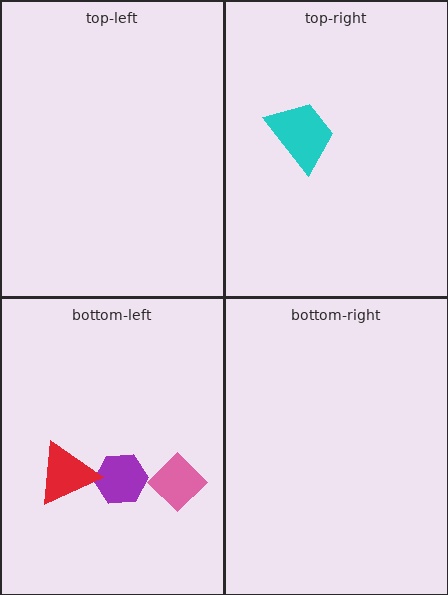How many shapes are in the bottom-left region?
3.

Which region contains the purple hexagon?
The bottom-left region.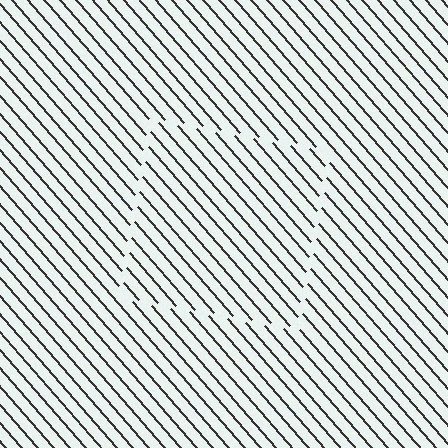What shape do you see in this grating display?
An illusory square. The interior of the shape contains the same grating, shifted by half a period — the contour is defined by the phase discontinuity where line-ends from the inner and outer gratings abut.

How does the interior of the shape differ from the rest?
The interior of the shape contains the same grating, shifted by half a period — the contour is defined by the phase discontinuity where line-ends from the inner and outer gratings abut.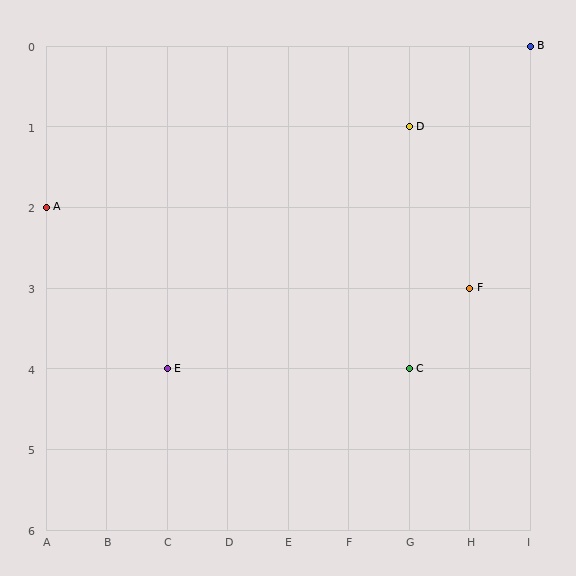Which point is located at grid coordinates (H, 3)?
Point F is at (H, 3).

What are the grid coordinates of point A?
Point A is at grid coordinates (A, 2).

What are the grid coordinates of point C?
Point C is at grid coordinates (G, 4).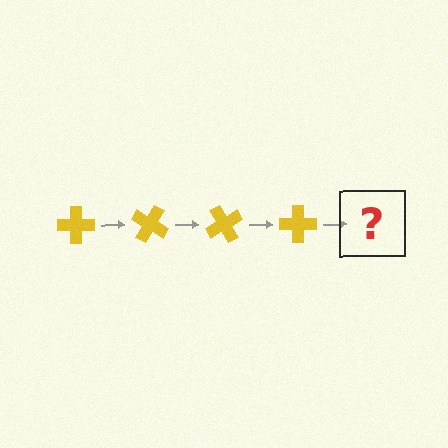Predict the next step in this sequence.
The next step is a yellow cross rotated 120 degrees.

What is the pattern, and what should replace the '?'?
The pattern is that the cross rotates 30 degrees each step. The '?' should be a yellow cross rotated 120 degrees.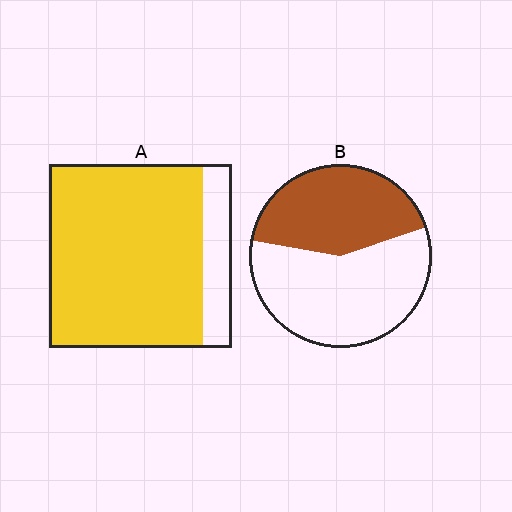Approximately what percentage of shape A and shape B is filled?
A is approximately 85% and B is approximately 40%.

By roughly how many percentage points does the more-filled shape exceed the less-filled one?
By roughly 40 percentage points (A over B).